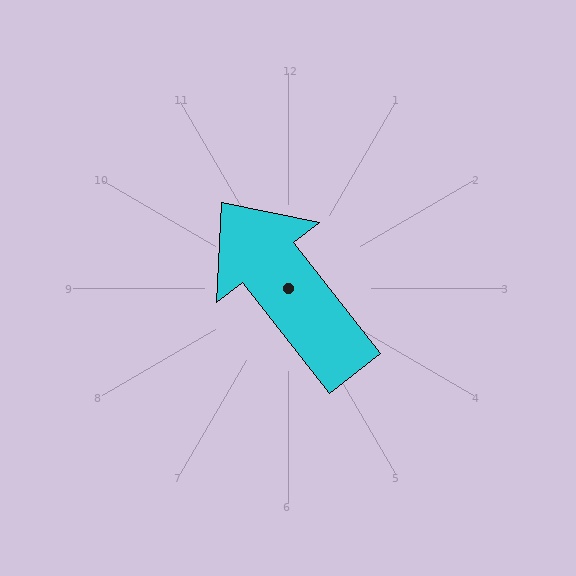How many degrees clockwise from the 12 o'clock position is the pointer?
Approximately 322 degrees.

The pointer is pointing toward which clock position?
Roughly 11 o'clock.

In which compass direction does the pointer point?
Northwest.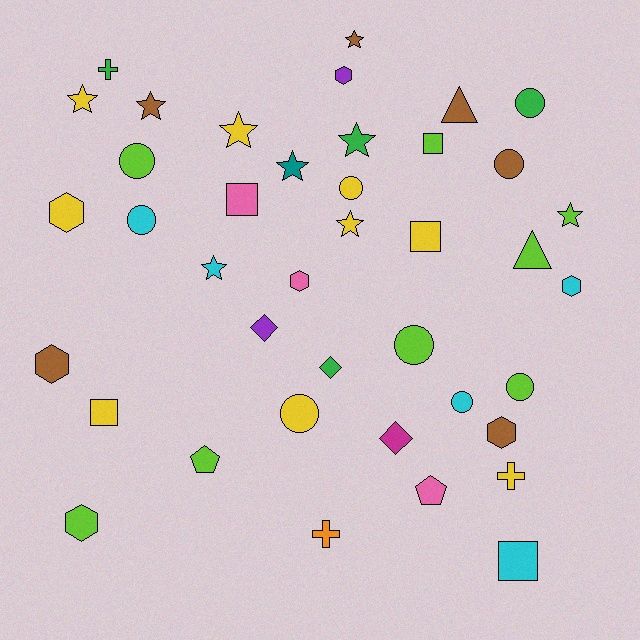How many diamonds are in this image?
There are 3 diamonds.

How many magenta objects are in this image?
There is 1 magenta object.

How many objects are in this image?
There are 40 objects.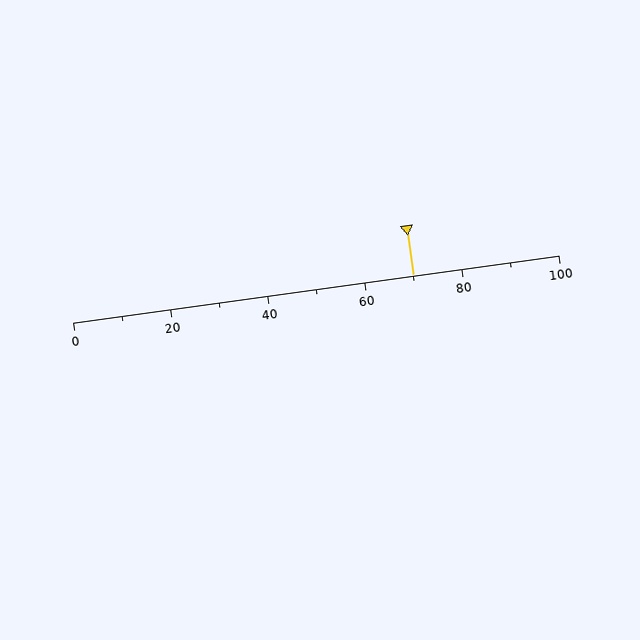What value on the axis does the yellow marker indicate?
The marker indicates approximately 70.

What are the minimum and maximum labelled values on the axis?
The axis runs from 0 to 100.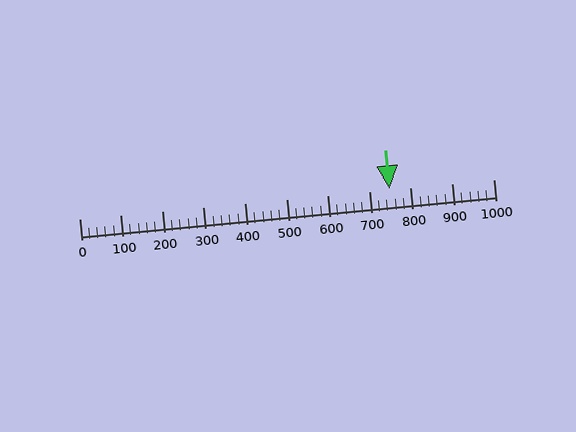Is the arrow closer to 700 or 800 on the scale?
The arrow is closer to 700.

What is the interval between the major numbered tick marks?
The major tick marks are spaced 100 units apart.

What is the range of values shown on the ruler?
The ruler shows values from 0 to 1000.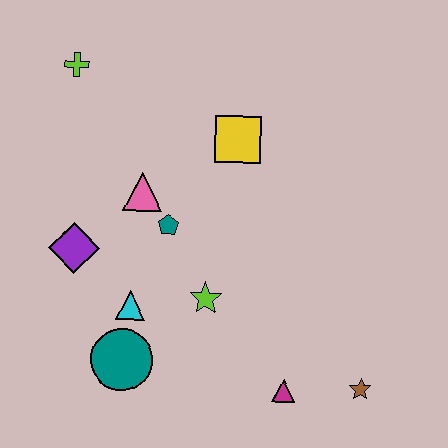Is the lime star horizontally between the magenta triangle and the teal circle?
Yes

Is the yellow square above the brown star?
Yes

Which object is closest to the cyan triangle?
The teal circle is closest to the cyan triangle.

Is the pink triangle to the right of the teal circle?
Yes